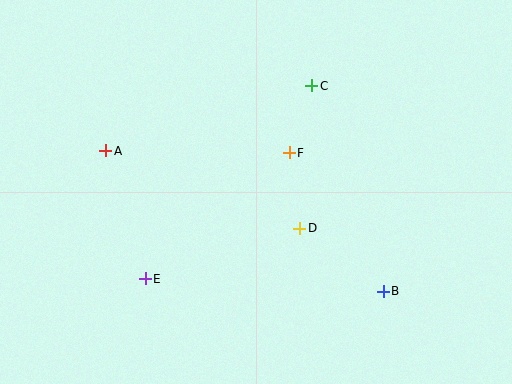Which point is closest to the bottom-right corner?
Point B is closest to the bottom-right corner.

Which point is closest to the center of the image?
Point F at (289, 153) is closest to the center.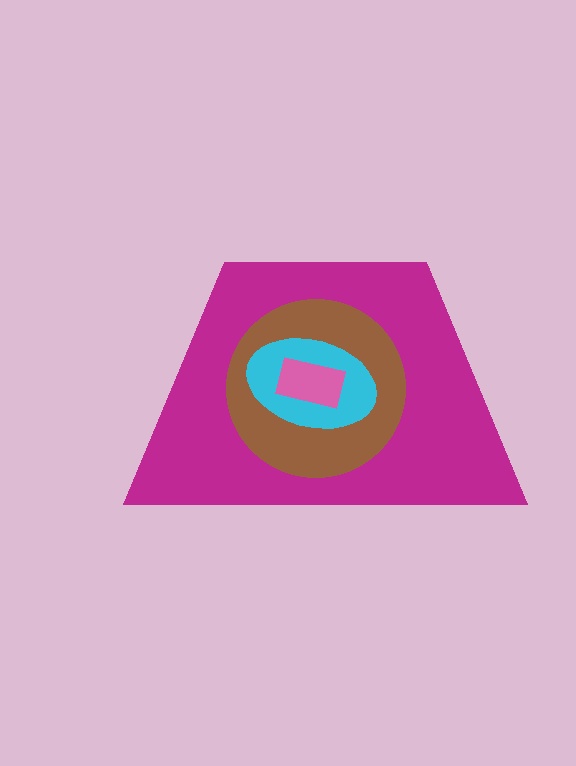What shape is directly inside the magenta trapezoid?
The brown circle.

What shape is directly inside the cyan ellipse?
The pink rectangle.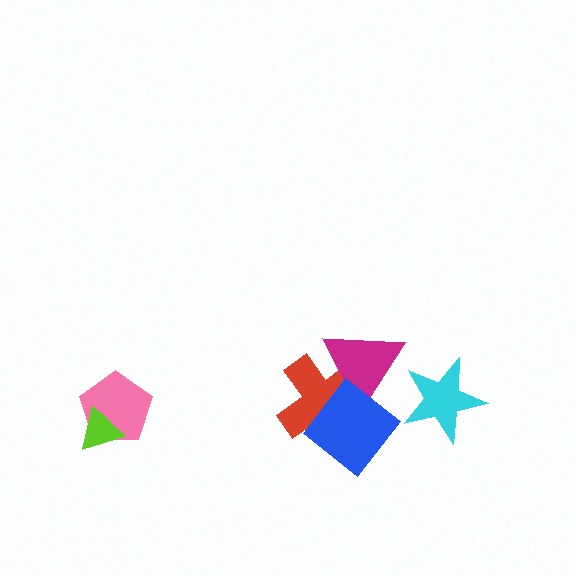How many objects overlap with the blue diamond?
2 objects overlap with the blue diamond.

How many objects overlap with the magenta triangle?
2 objects overlap with the magenta triangle.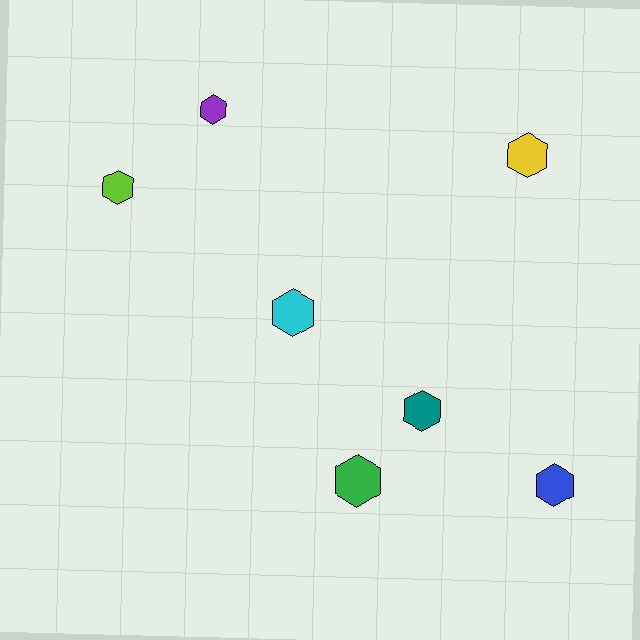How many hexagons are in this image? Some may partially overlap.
There are 7 hexagons.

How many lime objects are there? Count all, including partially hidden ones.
There is 1 lime object.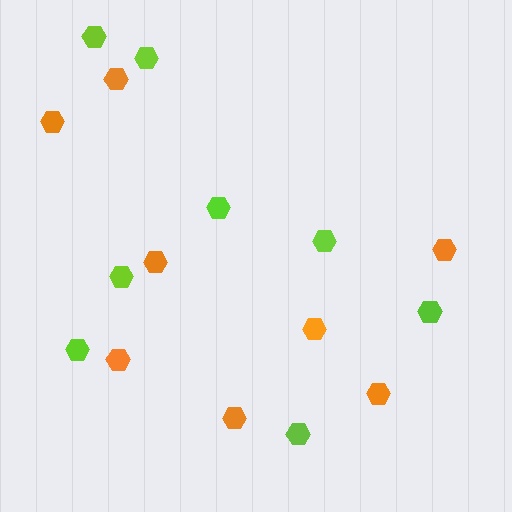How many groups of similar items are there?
There are 2 groups: one group of orange hexagons (8) and one group of lime hexagons (8).